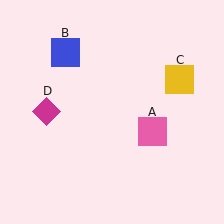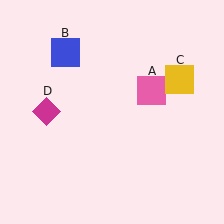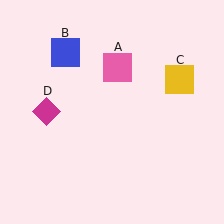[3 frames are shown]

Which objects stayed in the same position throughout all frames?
Blue square (object B) and yellow square (object C) and magenta diamond (object D) remained stationary.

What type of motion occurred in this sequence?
The pink square (object A) rotated counterclockwise around the center of the scene.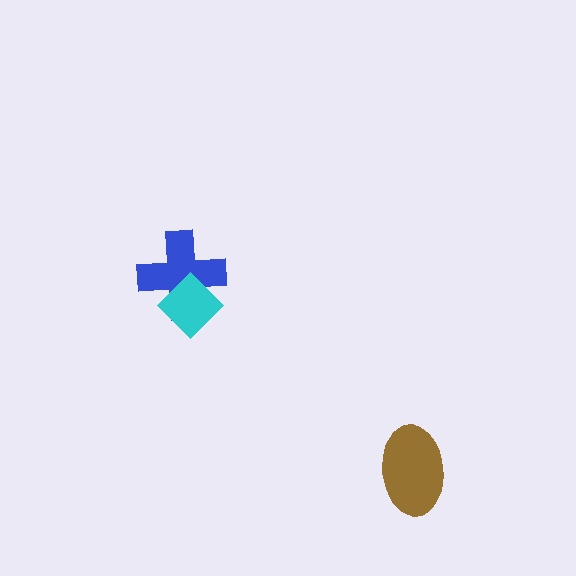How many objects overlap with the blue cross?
1 object overlaps with the blue cross.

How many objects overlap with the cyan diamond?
1 object overlaps with the cyan diamond.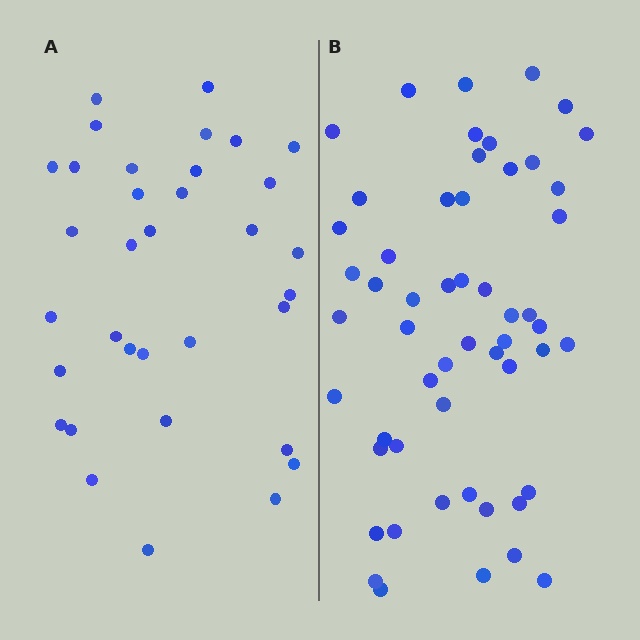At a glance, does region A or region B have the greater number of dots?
Region B (the right region) has more dots.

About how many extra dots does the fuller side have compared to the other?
Region B has approximately 20 more dots than region A.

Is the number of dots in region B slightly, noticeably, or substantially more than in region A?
Region B has substantially more. The ratio is roughly 1.6 to 1.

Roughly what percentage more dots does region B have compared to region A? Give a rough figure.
About 60% more.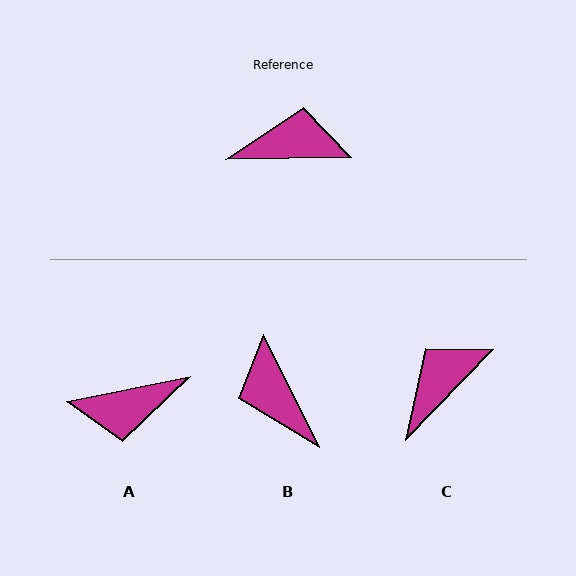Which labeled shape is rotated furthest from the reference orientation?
A, about 170 degrees away.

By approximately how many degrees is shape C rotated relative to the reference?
Approximately 44 degrees counter-clockwise.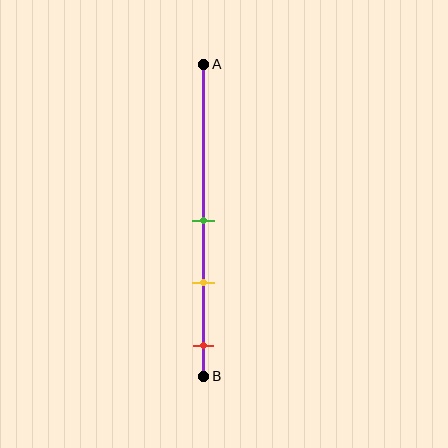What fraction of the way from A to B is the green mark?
The green mark is approximately 50% (0.5) of the way from A to B.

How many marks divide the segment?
There are 3 marks dividing the segment.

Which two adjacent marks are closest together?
The green and yellow marks are the closest adjacent pair.